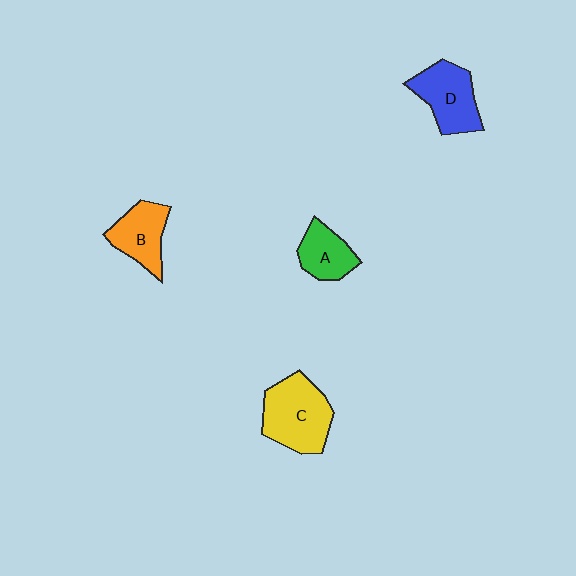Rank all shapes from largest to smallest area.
From largest to smallest: C (yellow), D (blue), B (orange), A (green).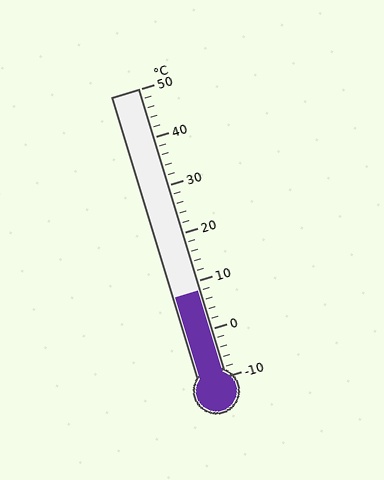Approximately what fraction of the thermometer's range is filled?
The thermometer is filled to approximately 30% of its range.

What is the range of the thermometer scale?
The thermometer scale ranges from -10°C to 50°C.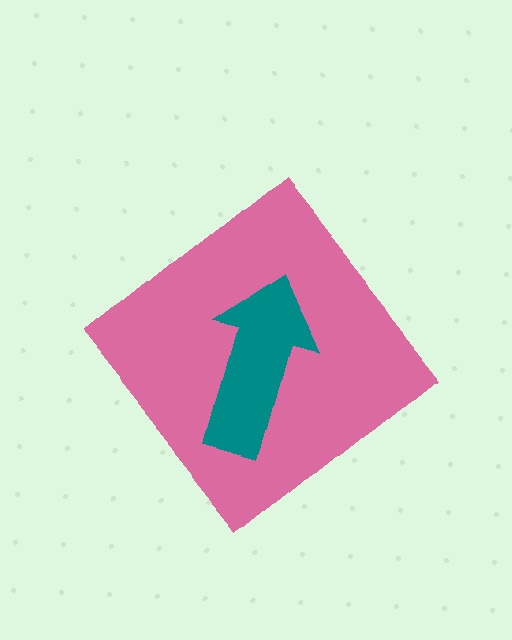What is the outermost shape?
The pink diamond.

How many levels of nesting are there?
2.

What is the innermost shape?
The teal arrow.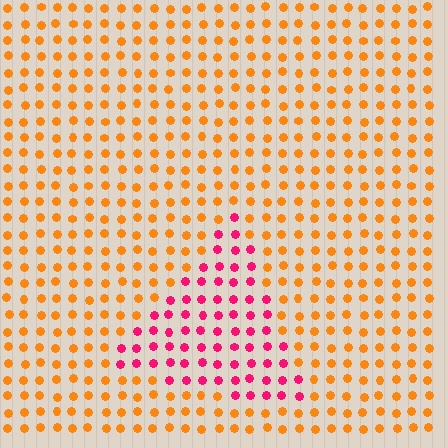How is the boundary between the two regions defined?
The boundary is defined purely by a slight shift in hue (about 56 degrees). Spacing, size, and orientation are identical on both sides.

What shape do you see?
I see a triangle.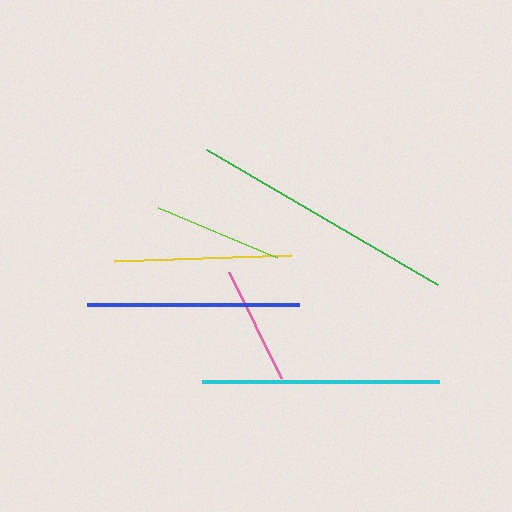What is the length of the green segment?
The green segment is approximately 267 pixels long.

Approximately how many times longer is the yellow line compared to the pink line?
The yellow line is approximately 1.5 times the length of the pink line.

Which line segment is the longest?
The green line is the longest at approximately 267 pixels.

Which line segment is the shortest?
The pink line is the shortest at approximately 117 pixels.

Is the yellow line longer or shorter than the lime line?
The yellow line is longer than the lime line.